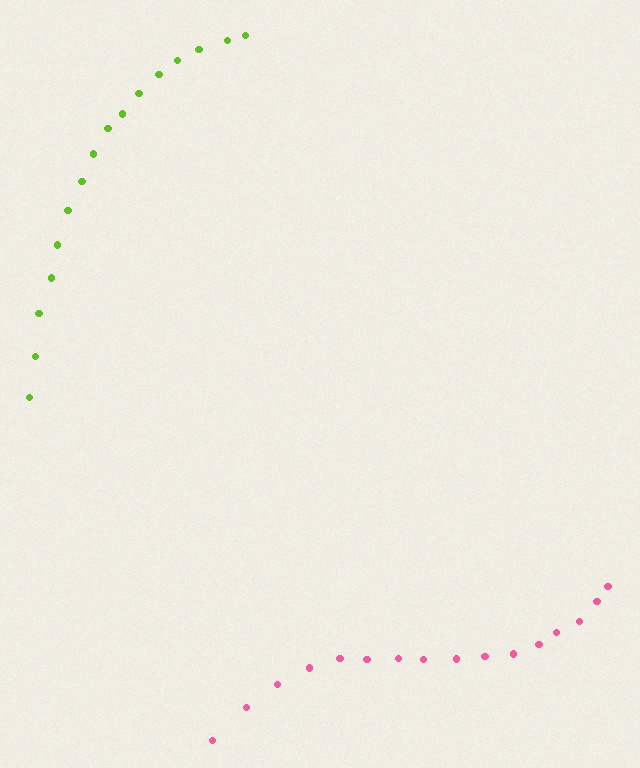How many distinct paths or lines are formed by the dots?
There are 2 distinct paths.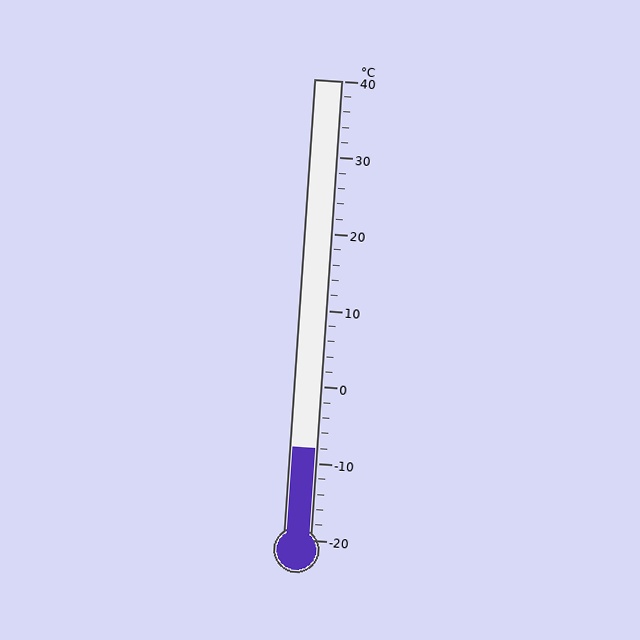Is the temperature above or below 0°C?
The temperature is below 0°C.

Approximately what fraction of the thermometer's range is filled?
The thermometer is filled to approximately 20% of its range.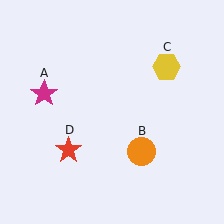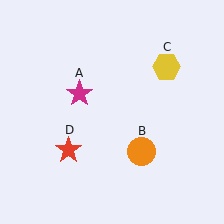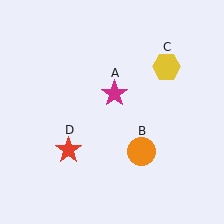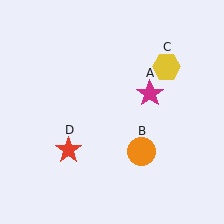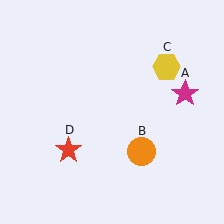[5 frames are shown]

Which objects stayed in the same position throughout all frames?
Orange circle (object B) and yellow hexagon (object C) and red star (object D) remained stationary.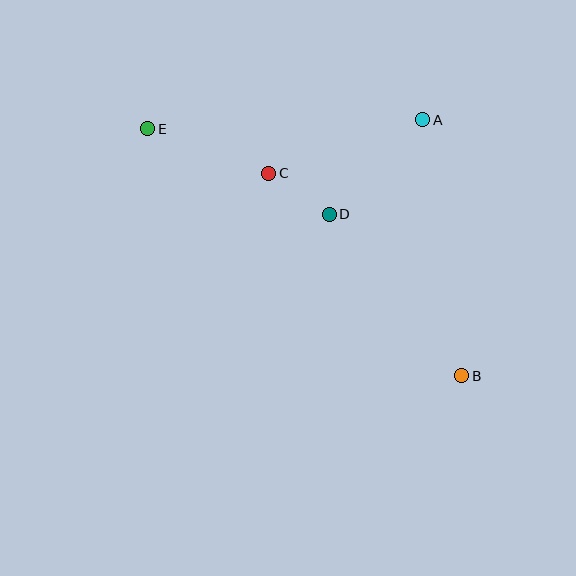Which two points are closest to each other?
Points C and D are closest to each other.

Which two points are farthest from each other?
Points B and E are farthest from each other.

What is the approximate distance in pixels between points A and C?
The distance between A and C is approximately 163 pixels.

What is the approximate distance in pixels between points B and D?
The distance between B and D is approximately 209 pixels.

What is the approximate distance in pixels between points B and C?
The distance between B and C is approximately 280 pixels.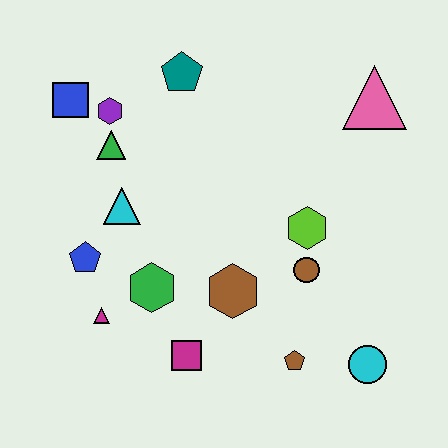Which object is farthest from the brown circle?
The blue square is farthest from the brown circle.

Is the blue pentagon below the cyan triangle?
Yes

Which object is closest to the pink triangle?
The lime hexagon is closest to the pink triangle.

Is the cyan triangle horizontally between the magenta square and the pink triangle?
No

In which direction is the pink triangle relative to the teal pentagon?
The pink triangle is to the right of the teal pentagon.